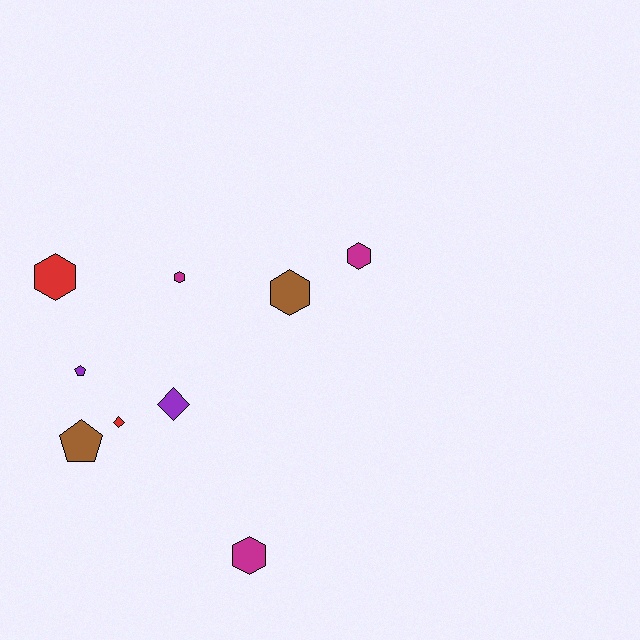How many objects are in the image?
There are 9 objects.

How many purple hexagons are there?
There are no purple hexagons.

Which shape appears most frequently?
Hexagon, with 5 objects.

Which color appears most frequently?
Magenta, with 3 objects.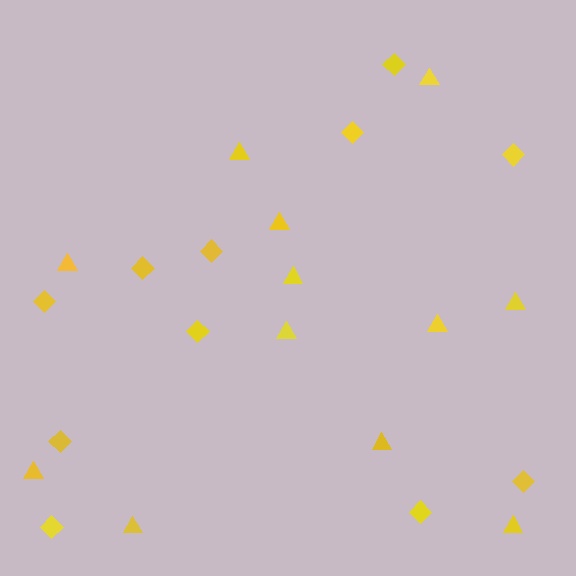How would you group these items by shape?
There are 2 groups: one group of diamonds (11) and one group of triangles (12).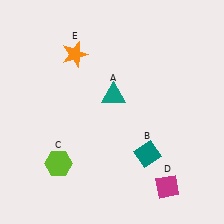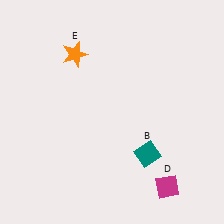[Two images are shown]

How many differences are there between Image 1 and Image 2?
There are 2 differences between the two images.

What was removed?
The lime hexagon (C), the teal triangle (A) were removed in Image 2.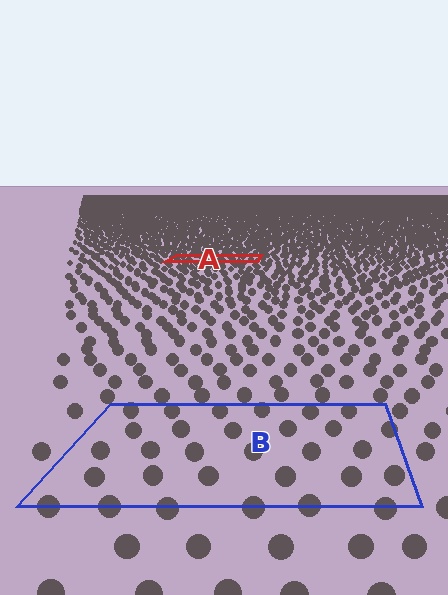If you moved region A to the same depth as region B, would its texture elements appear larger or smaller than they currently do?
They would appear larger. At a closer depth, the same texture elements are projected at a bigger on-screen size.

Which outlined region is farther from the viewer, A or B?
Region A is farther from the viewer — the texture elements inside it appear smaller and more densely packed.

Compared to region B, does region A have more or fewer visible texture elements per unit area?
Region A has more texture elements per unit area — they are packed more densely because it is farther away.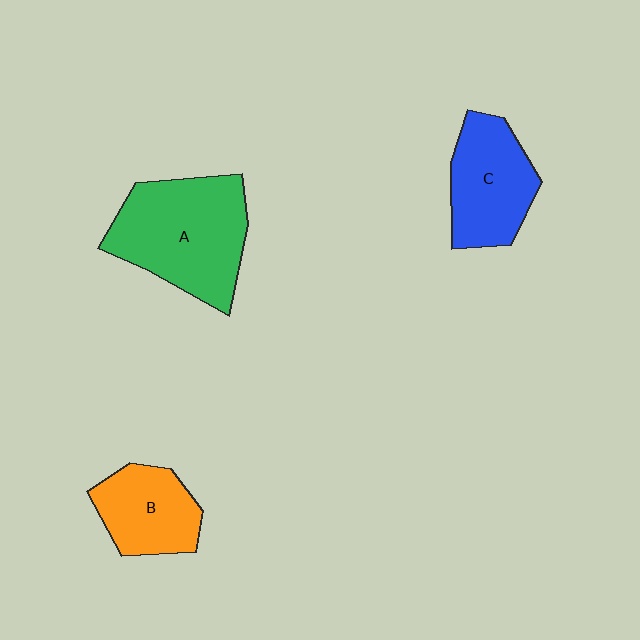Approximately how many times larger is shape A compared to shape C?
Approximately 1.5 times.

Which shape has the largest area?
Shape A (green).